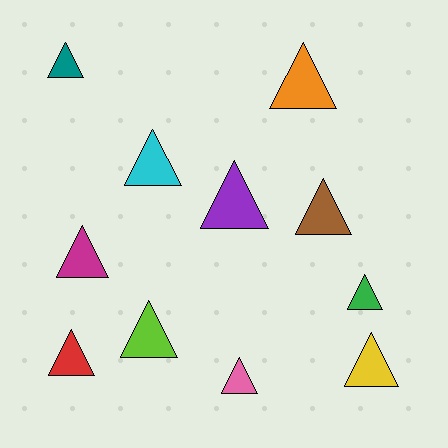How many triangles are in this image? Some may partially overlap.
There are 11 triangles.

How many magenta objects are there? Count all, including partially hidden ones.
There is 1 magenta object.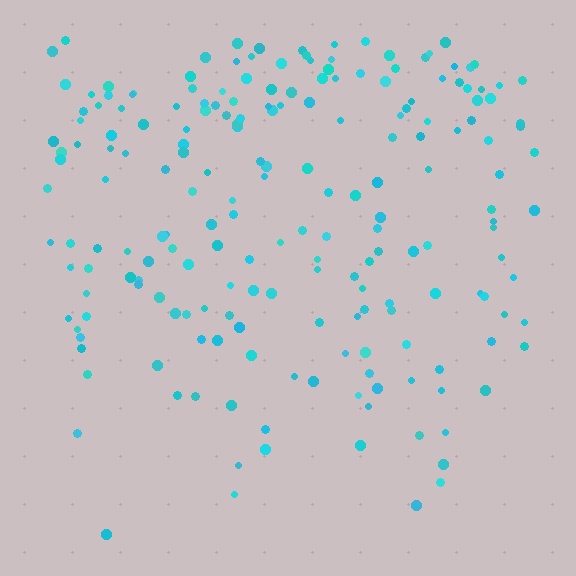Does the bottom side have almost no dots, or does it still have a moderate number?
Still a moderate number, just noticeably fewer than the top.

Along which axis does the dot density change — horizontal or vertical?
Vertical.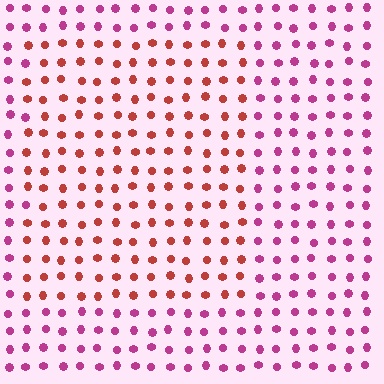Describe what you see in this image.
The image is filled with small magenta elements in a uniform arrangement. A rectangle-shaped region is visible where the elements are tinted to a slightly different hue, forming a subtle color boundary.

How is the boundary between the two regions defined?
The boundary is defined purely by a slight shift in hue (about 43 degrees). Spacing, size, and orientation are identical on both sides.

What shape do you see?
I see a rectangle.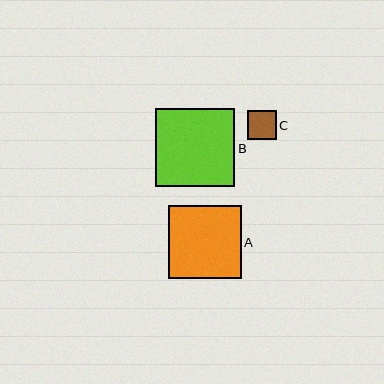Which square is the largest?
Square B is the largest with a size of approximately 79 pixels.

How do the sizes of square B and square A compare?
Square B and square A are approximately the same size.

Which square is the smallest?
Square C is the smallest with a size of approximately 29 pixels.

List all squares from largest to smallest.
From largest to smallest: B, A, C.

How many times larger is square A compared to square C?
Square A is approximately 2.6 times the size of square C.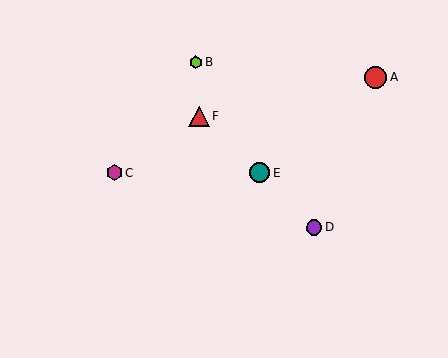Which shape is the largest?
The red circle (labeled A) is the largest.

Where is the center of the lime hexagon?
The center of the lime hexagon is at (196, 62).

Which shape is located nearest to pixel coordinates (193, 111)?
The red triangle (labeled F) at (199, 117) is nearest to that location.